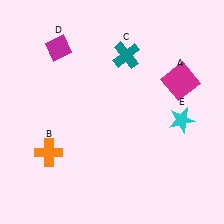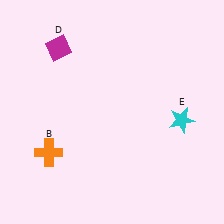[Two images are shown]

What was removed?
The teal cross (C), the magenta square (A) were removed in Image 2.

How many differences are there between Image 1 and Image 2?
There are 2 differences between the two images.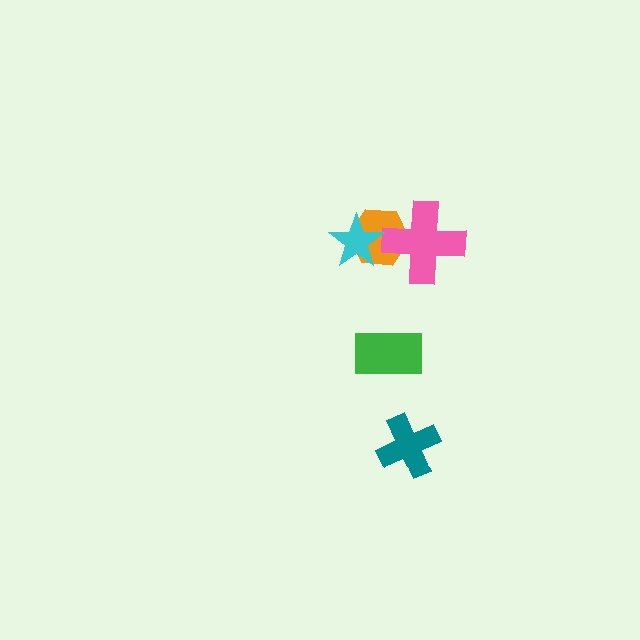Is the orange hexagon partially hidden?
Yes, it is partially covered by another shape.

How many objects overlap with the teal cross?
0 objects overlap with the teal cross.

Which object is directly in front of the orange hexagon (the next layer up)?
The pink cross is directly in front of the orange hexagon.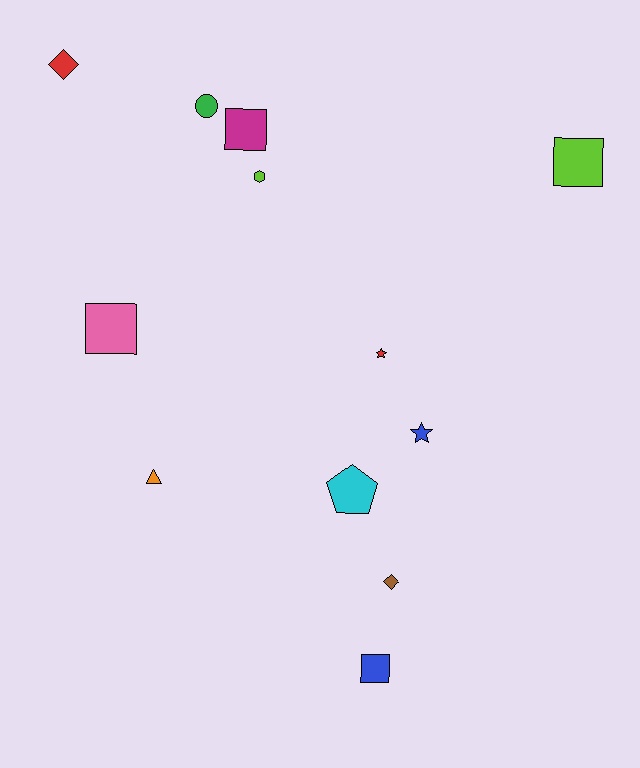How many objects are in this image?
There are 12 objects.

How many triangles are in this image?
There is 1 triangle.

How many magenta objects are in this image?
There is 1 magenta object.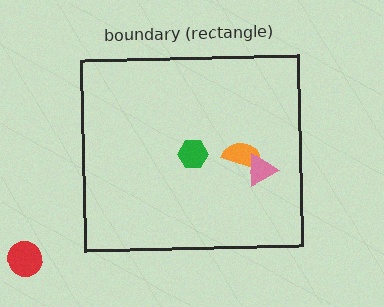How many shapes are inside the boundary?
3 inside, 1 outside.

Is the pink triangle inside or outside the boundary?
Inside.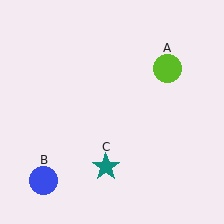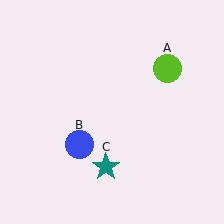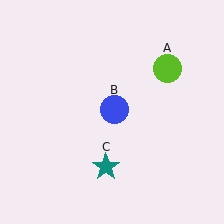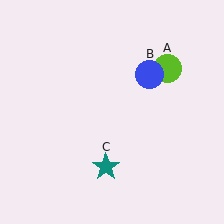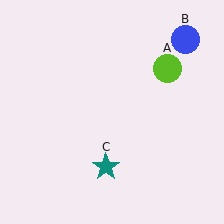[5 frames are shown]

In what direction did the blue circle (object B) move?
The blue circle (object B) moved up and to the right.